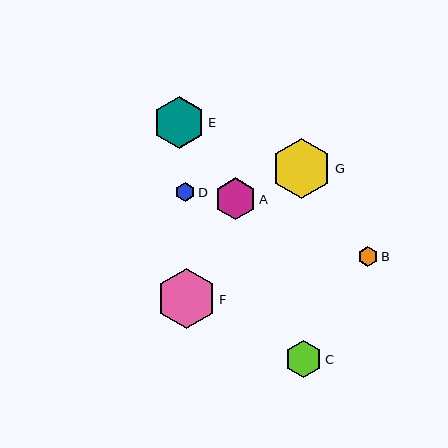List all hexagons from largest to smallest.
From largest to smallest: F, G, E, A, C, B, D.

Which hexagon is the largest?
Hexagon F is the largest with a size of approximately 60 pixels.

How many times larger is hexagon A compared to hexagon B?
Hexagon A is approximately 2.1 times the size of hexagon B.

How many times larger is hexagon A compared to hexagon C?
Hexagon A is approximately 1.1 times the size of hexagon C.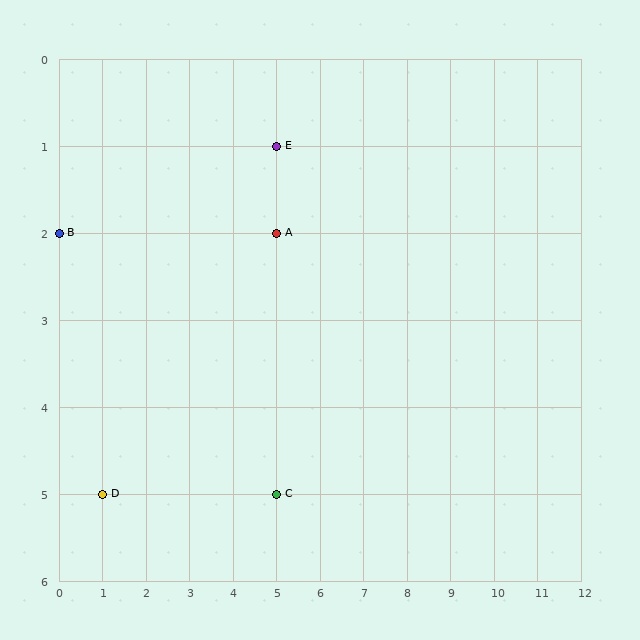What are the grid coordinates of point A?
Point A is at grid coordinates (5, 2).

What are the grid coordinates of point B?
Point B is at grid coordinates (0, 2).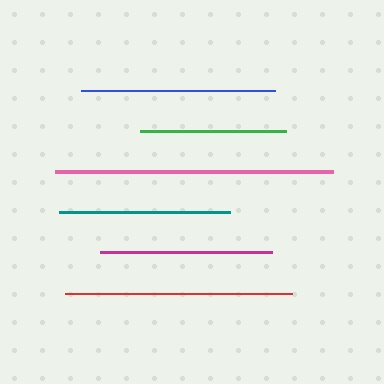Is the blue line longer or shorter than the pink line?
The pink line is longer than the blue line.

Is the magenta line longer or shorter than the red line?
The red line is longer than the magenta line.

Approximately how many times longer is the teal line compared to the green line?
The teal line is approximately 1.2 times the length of the green line.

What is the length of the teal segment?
The teal segment is approximately 172 pixels long.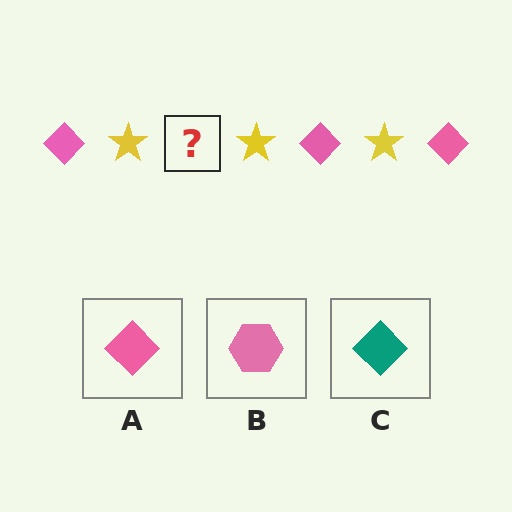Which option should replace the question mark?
Option A.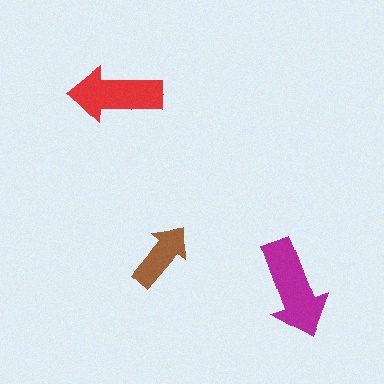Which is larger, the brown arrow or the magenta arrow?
The magenta one.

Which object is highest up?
The red arrow is topmost.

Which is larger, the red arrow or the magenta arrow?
The magenta one.